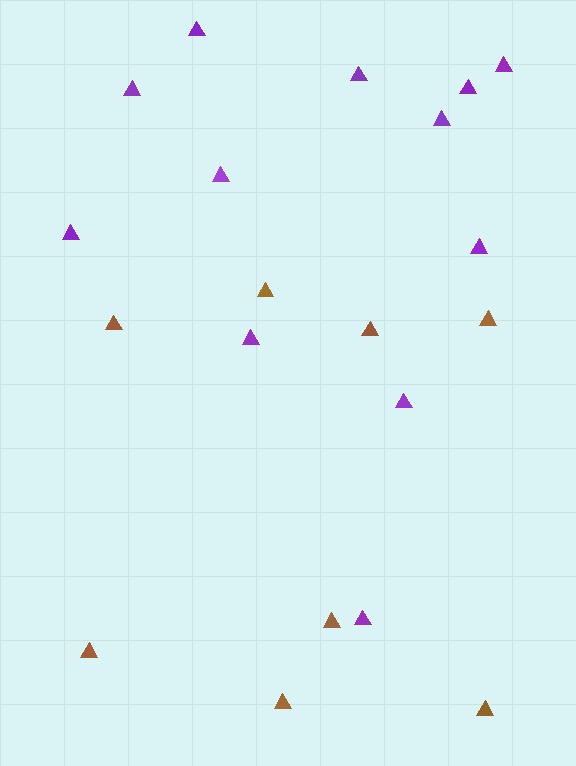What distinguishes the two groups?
There are 2 groups: one group of purple triangles (12) and one group of brown triangles (8).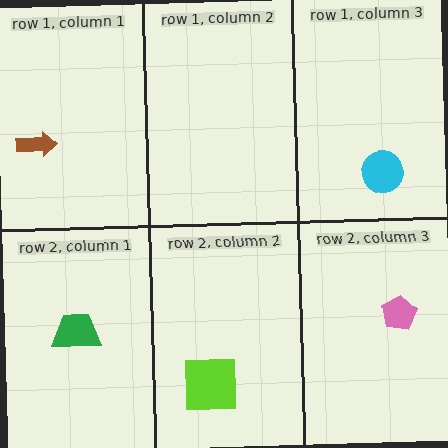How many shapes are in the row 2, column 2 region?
1.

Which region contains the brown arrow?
The row 1, column 1 region.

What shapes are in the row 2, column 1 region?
The green trapezoid.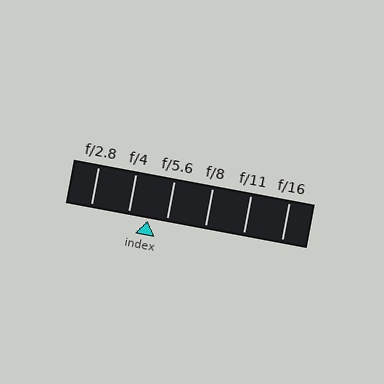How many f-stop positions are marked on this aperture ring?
There are 6 f-stop positions marked.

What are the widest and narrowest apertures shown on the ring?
The widest aperture shown is f/2.8 and the narrowest is f/16.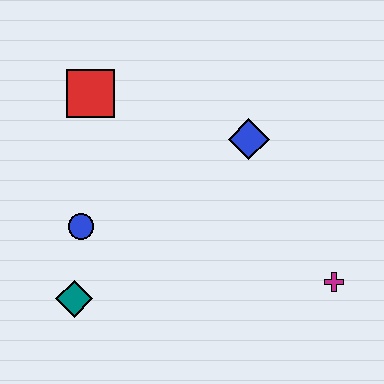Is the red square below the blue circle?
No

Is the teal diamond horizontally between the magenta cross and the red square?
No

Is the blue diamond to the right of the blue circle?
Yes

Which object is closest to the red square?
The blue circle is closest to the red square.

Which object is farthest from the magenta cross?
The red square is farthest from the magenta cross.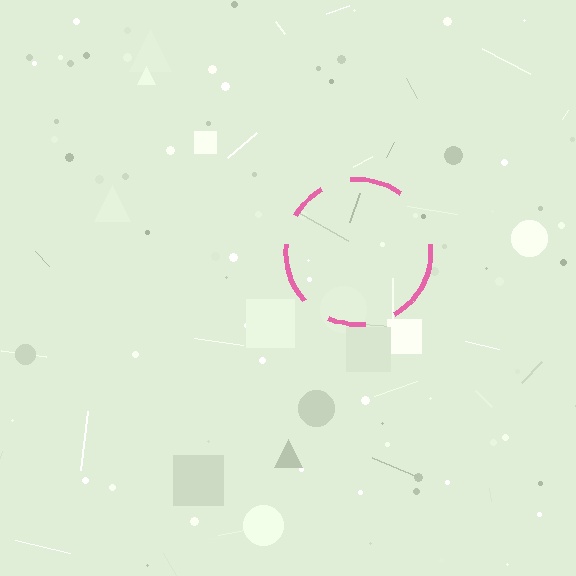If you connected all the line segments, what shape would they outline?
They would outline a circle.